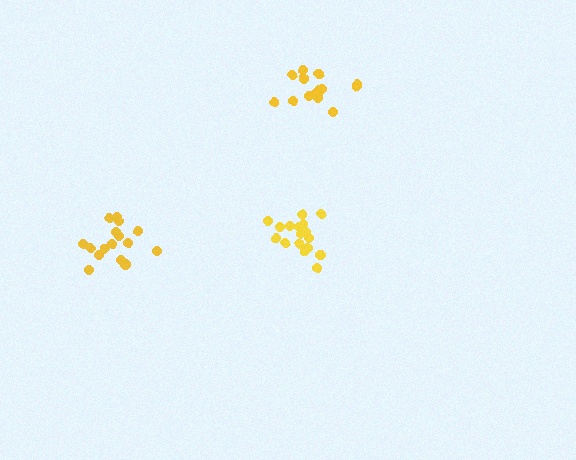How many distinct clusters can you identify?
There are 3 distinct clusters.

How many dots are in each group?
Group 1: 15 dots, Group 2: 16 dots, Group 3: 17 dots (48 total).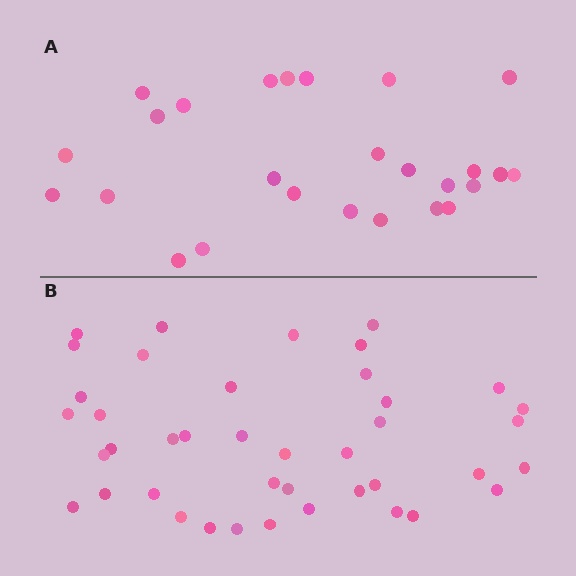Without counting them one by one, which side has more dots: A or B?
Region B (the bottom region) has more dots.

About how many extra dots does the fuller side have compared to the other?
Region B has approximately 15 more dots than region A.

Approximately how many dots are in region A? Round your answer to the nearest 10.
About 30 dots. (The exact count is 26, which rounds to 30.)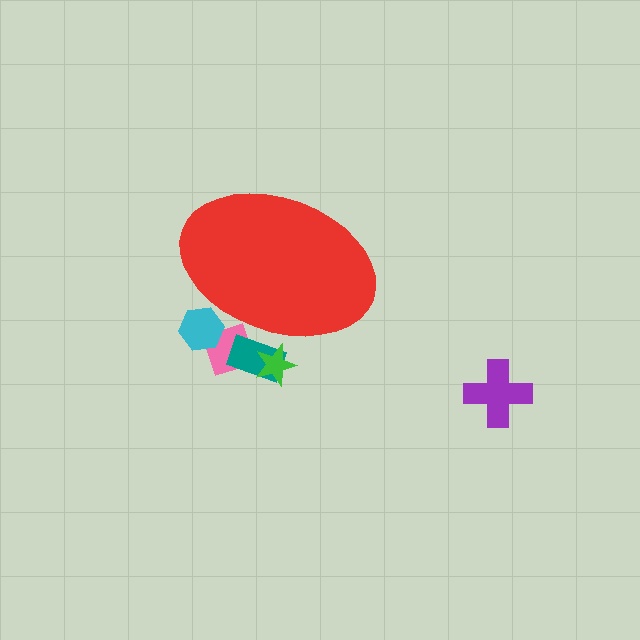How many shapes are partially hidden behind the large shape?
4 shapes are partially hidden.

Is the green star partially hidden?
Yes, the green star is partially hidden behind the red ellipse.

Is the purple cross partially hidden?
No, the purple cross is fully visible.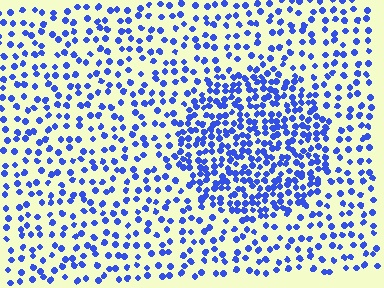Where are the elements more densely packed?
The elements are more densely packed inside the circle boundary.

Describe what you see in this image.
The image contains small blue elements arranged at two different densities. A circle-shaped region is visible where the elements are more densely packed than the surrounding area.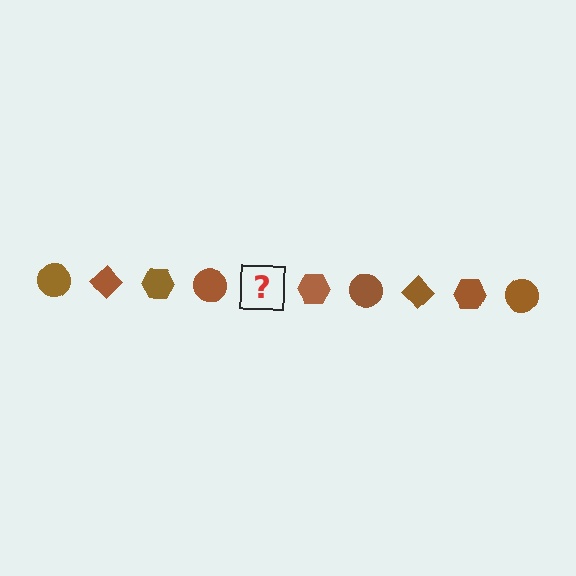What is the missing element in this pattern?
The missing element is a brown diamond.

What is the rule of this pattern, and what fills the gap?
The rule is that the pattern cycles through circle, diamond, hexagon shapes in brown. The gap should be filled with a brown diamond.